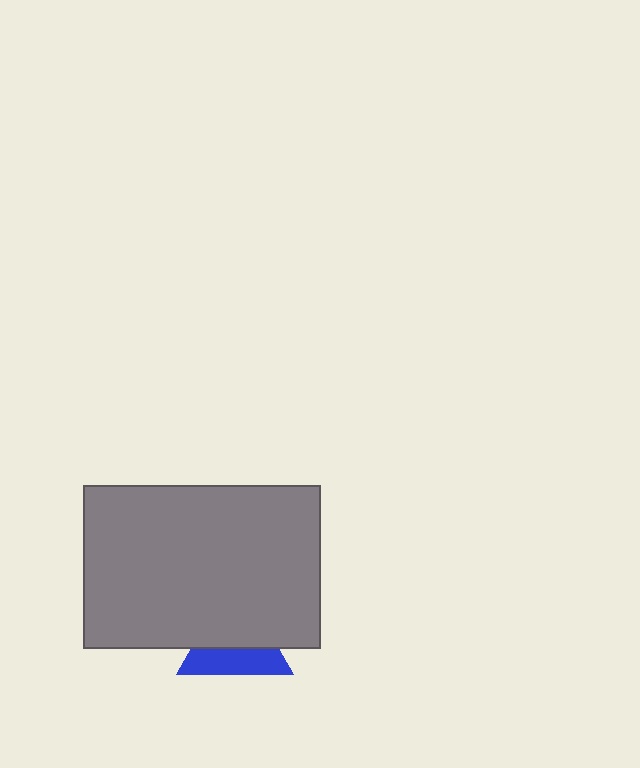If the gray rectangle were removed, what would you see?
You would see the complete blue triangle.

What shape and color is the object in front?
The object in front is a gray rectangle.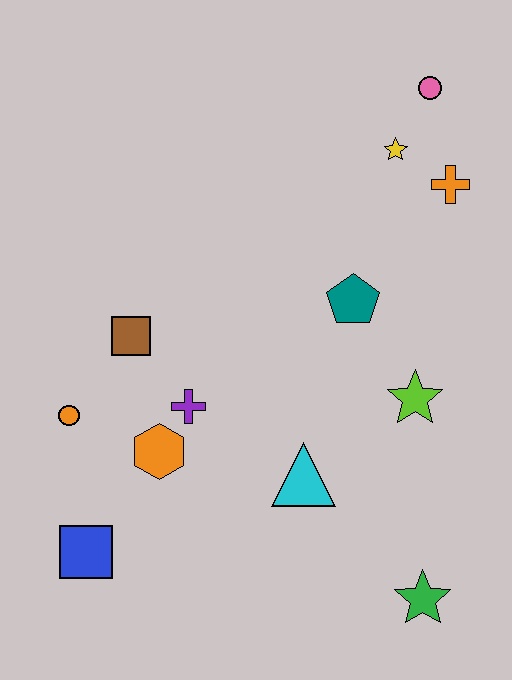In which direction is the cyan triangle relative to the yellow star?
The cyan triangle is below the yellow star.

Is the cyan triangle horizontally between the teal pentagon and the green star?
No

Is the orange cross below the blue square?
No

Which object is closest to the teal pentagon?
The lime star is closest to the teal pentagon.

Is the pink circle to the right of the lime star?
Yes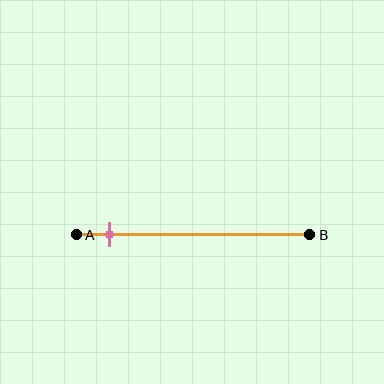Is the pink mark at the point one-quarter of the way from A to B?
No, the mark is at about 15% from A, not at the 25% one-quarter point.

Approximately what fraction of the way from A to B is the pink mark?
The pink mark is approximately 15% of the way from A to B.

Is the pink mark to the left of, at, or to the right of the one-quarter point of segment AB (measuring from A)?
The pink mark is to the left of the one-quarter point of segment AB.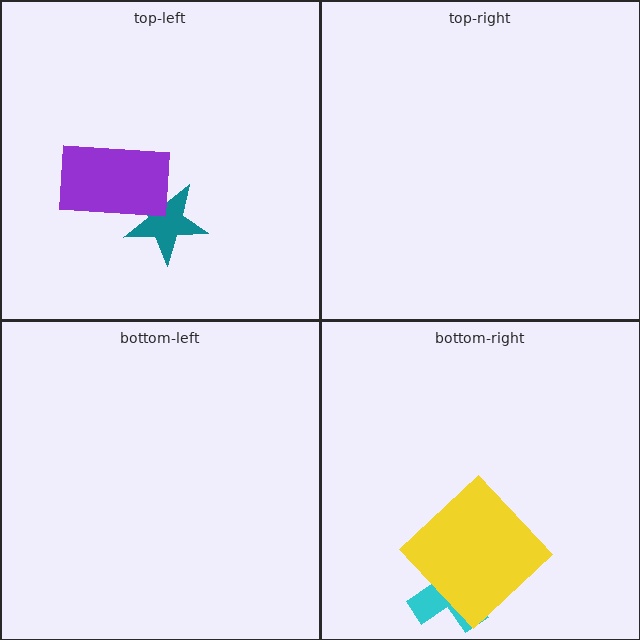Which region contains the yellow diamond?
The bottom-right region.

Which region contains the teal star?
The top-left region.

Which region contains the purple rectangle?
The top-left region.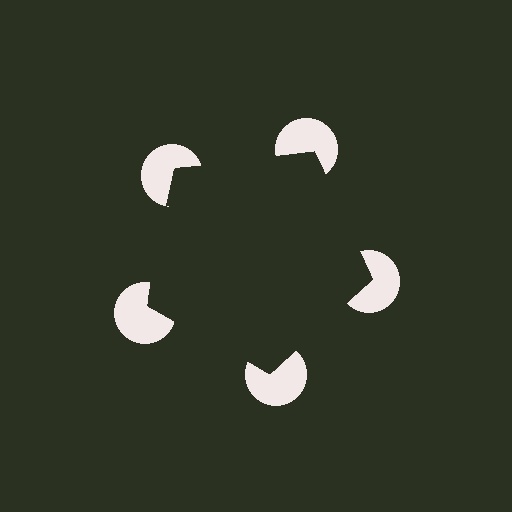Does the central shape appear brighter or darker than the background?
It typically appears slightly darker than the background, even though no actual brightness change is drawn.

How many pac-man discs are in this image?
There are 5 — one at each vertex of the illusory pentagon.